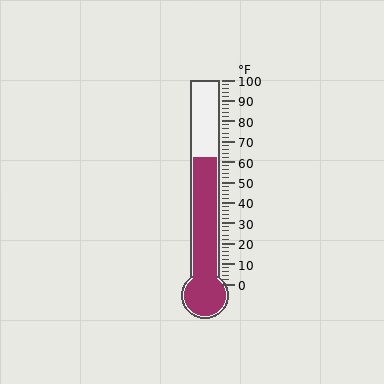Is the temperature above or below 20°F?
The temperature is above 20°F.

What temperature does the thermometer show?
The thermometer shows approximately 62°F.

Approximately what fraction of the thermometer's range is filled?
The thermometer is filled to approximately 60% of its range.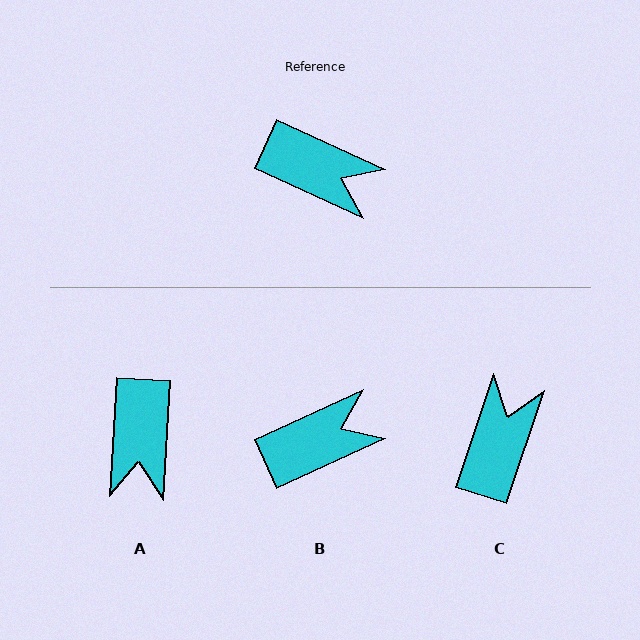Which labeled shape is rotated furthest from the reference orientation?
C, about 96 degrees away.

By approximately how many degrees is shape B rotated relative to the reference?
Approximately 49 degrees counter-clockwise.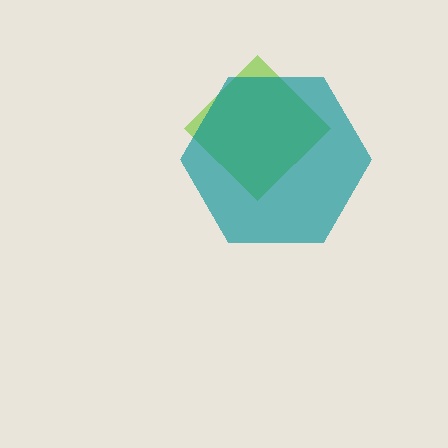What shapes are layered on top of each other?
The layered shapes are: a lime diamond, a teal hexagon.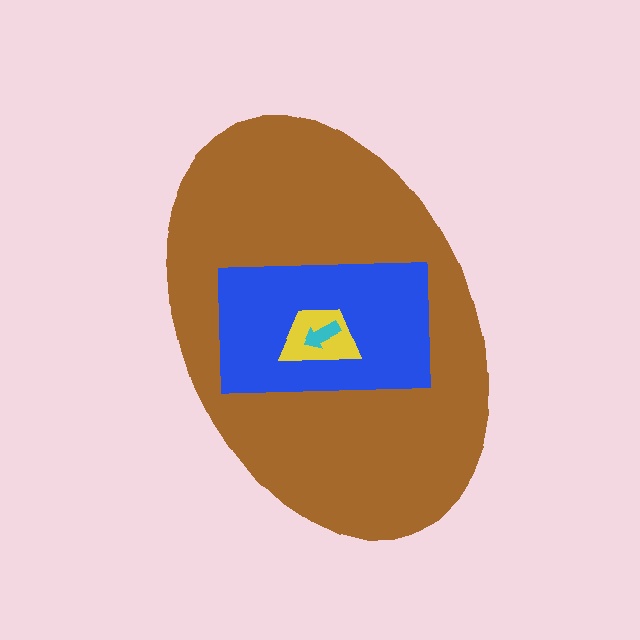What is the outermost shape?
The brown ellipse.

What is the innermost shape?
The cyan arrow.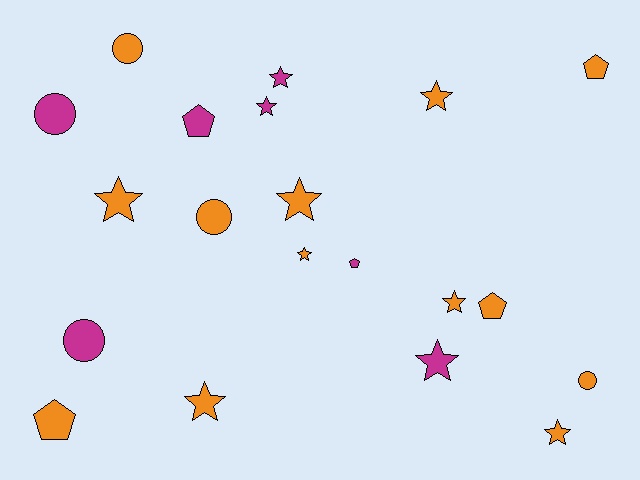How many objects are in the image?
There are 20 objects.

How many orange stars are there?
There are 7 orange stars.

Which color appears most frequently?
Orange, with 13 objects.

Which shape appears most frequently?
Star, with 10 objects.